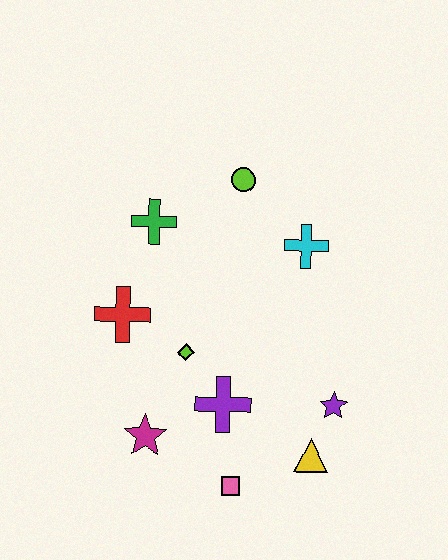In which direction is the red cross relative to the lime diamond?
The red cross is to the left of the lime diamond.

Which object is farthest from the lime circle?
The pink square is farthest from the lime circle.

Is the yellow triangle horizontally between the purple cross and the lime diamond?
No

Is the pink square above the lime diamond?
No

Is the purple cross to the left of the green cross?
No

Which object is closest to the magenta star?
The purple cross is closest to the magenta star.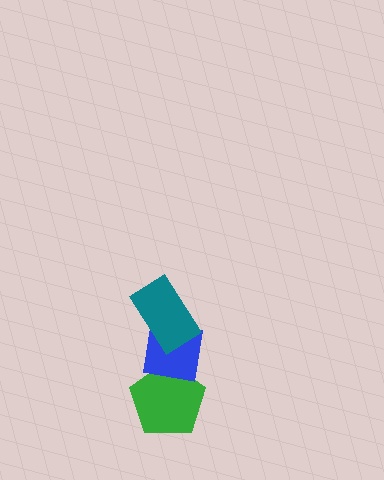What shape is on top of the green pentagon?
The blue square is on top of the green pentagon.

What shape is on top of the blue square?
The teal rectangle is on top of the blue square.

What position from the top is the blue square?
The blue square is 2nd from the top.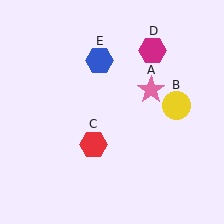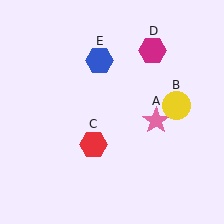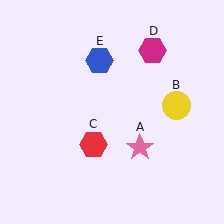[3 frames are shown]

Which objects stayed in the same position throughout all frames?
Yellow circle (object B) and red hexagon (object C) and magenta hexagon (object D) and blue hexagon (object E) remained stationary.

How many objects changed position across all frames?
1 object changed position: pink star (object A).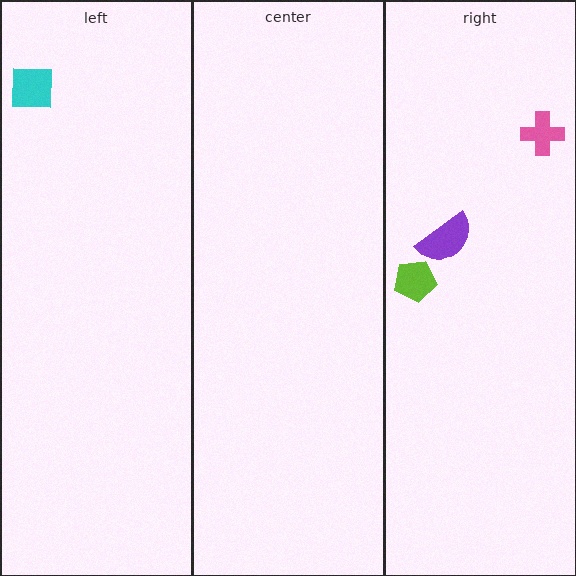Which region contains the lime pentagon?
The right region.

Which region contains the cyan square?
The left region.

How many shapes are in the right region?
3.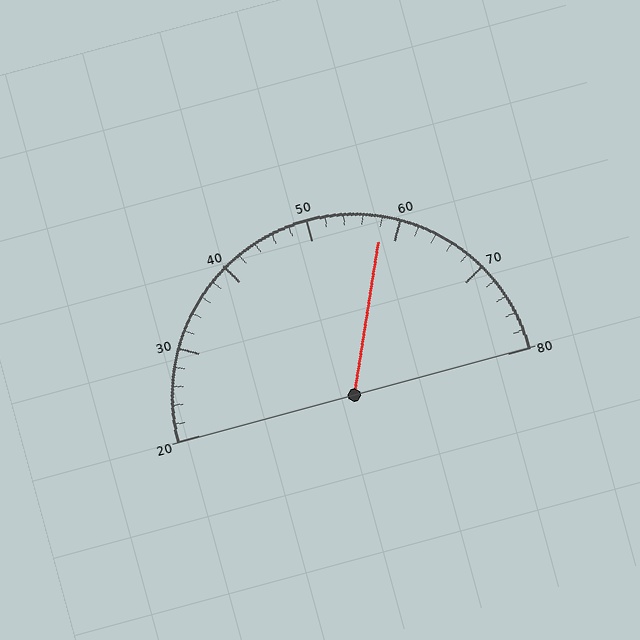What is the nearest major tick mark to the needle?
The nearest major tick mark is 60.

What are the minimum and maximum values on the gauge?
The gauge ranges from 20 to 80.